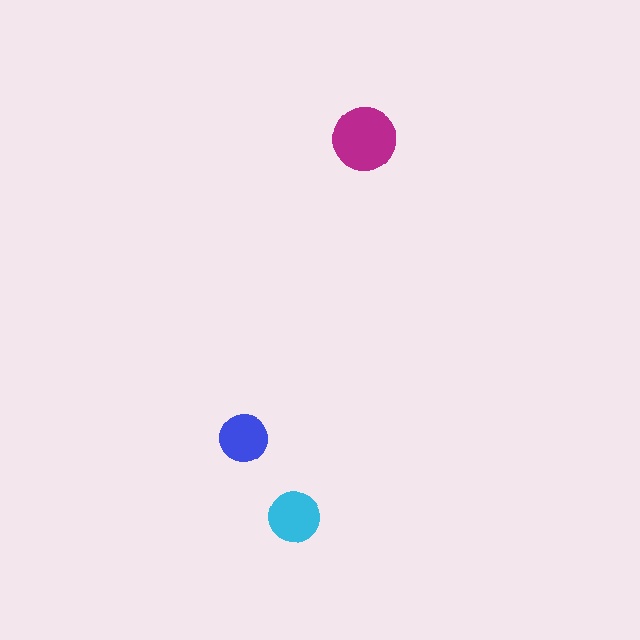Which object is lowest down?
The cyan circle is bottommost.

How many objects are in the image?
There are 3 objects in the image.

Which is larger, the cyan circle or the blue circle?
The cyan one.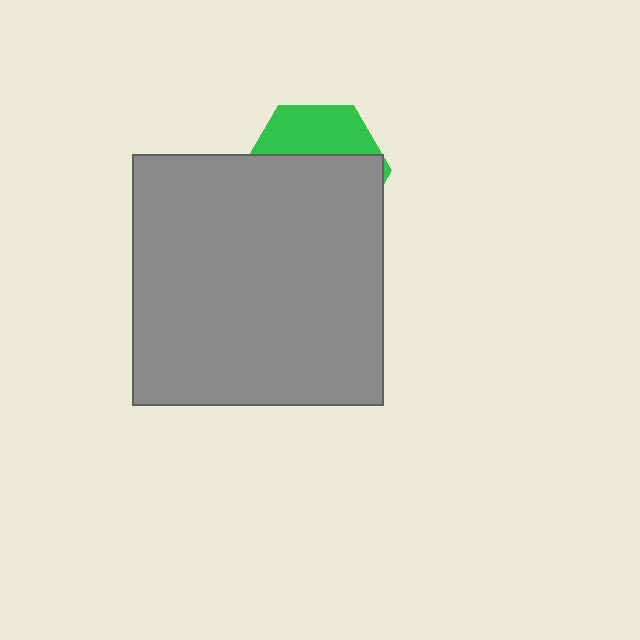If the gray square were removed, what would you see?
You would see the complete green hexagon.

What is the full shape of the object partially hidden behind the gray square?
The partially hidden object is a green hexagon.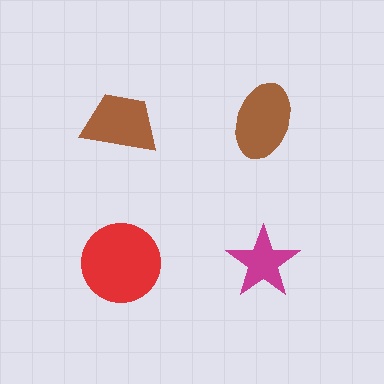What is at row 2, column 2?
A magenta star.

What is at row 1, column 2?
A brown ellipse.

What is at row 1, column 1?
A brown trapezoid.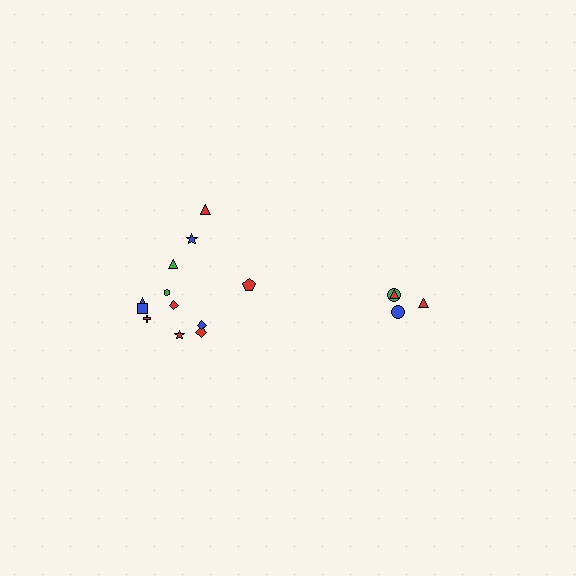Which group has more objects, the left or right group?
The left group.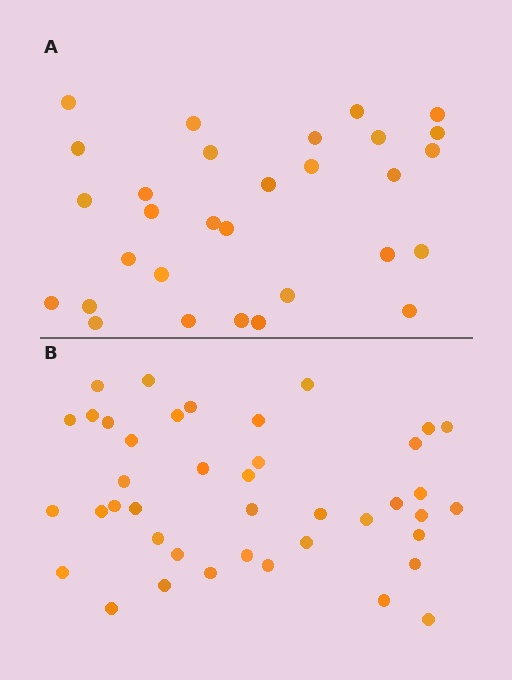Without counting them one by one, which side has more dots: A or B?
Region B (the bottom region) has more dots.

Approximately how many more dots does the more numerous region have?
Region B has roughly 12 or so more dots than region A.